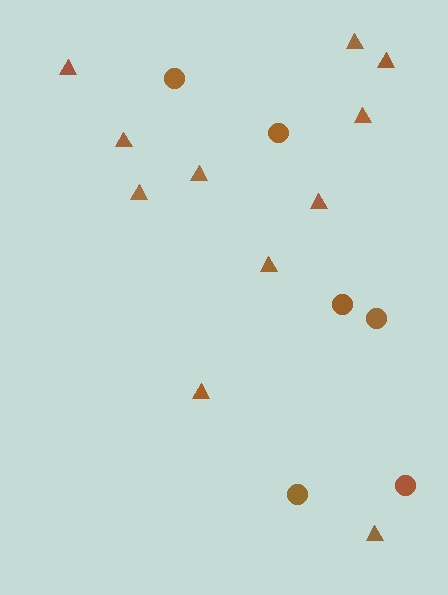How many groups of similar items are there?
There are 2 groups: one group of circles (6) and one group of triangles (11).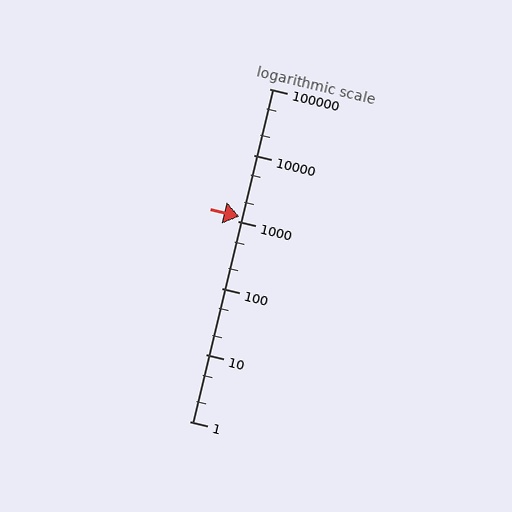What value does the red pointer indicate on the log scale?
The pointer indicates approximately 1200.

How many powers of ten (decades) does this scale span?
The scale spans 5 decades, from 1 to 100000.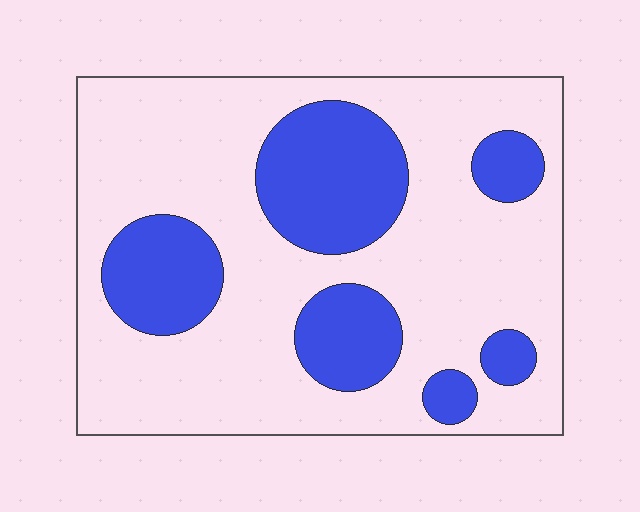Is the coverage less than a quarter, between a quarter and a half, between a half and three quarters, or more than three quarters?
Between a quarter and a half.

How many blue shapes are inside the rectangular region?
6.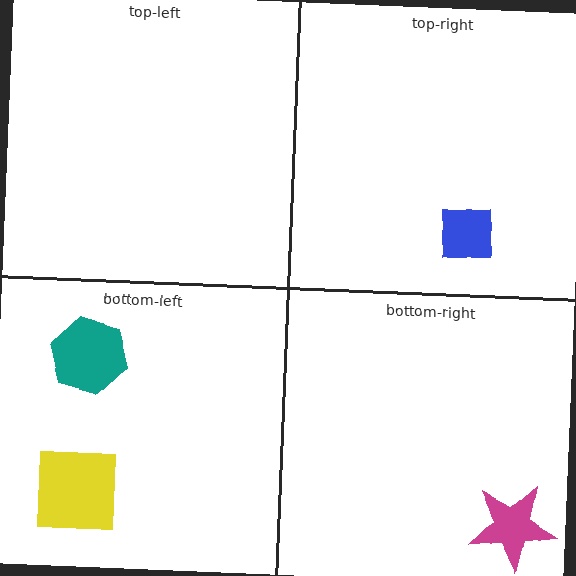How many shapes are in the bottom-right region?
1.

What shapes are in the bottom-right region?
The magenta star.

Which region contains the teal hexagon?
The bottom-left region.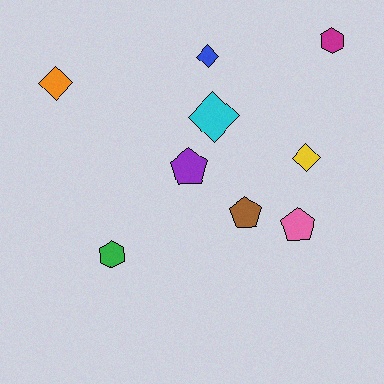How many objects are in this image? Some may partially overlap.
There are 9 objects.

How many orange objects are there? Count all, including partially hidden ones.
There is 1 orange object.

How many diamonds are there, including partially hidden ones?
There are 4 diamonds.